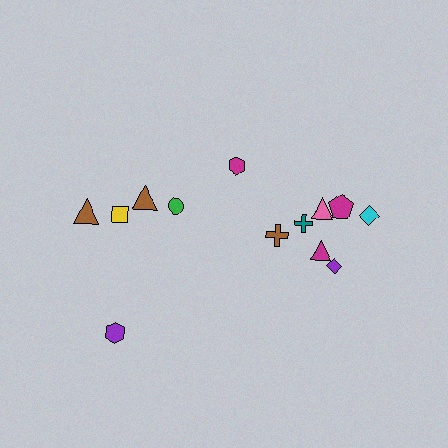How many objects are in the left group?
There are 5 objects.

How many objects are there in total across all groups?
There are 13 objects.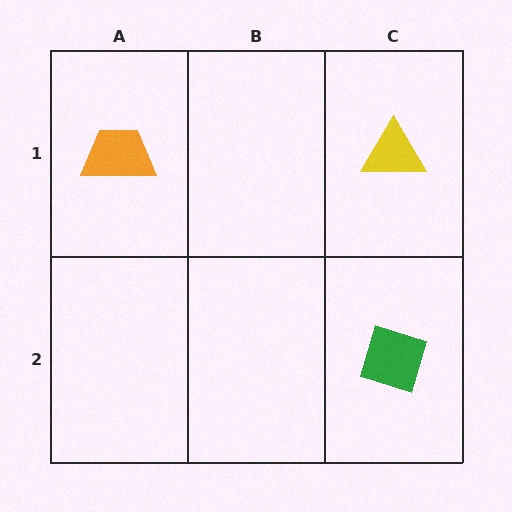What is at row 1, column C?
A yellow triangle.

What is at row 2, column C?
A green diamond.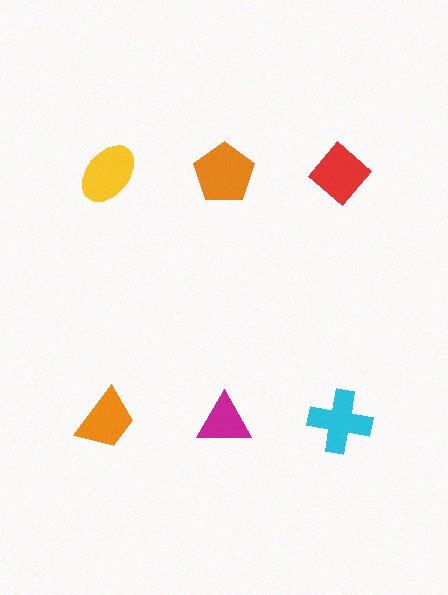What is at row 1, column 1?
A yellow ellipse.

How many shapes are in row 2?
3 shapes.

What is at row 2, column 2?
A magenta triangle.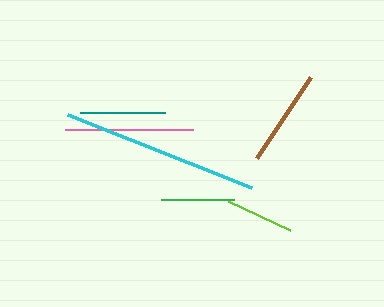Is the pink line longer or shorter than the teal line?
The pink line is longer than the teal line.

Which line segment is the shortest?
The lime line is the shortest at approximately 68 pixels.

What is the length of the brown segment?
The brown segment is approximately 98 pixels long.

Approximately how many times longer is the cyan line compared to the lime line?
The cyan line is approximately 2.9 times the length of the lime line.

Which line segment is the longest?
The cyan line is the longest at approximately 198 pixels.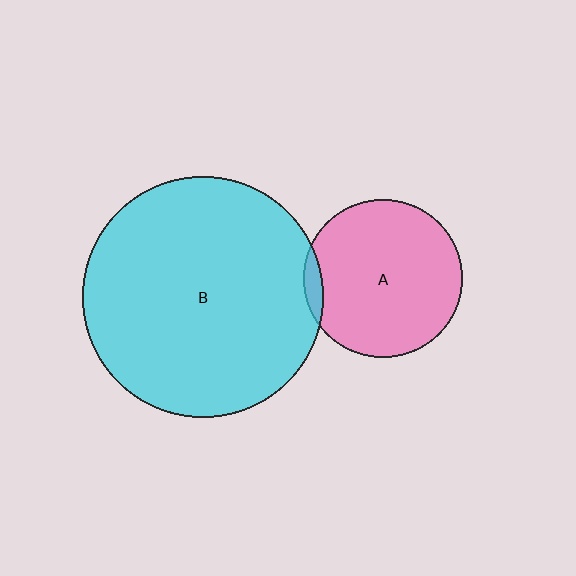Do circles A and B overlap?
Yes.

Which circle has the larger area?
Circle B (cyan).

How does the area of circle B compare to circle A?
Approximately 2.3 times.